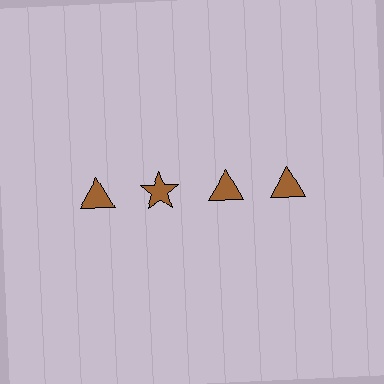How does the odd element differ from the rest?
It has a different shape: star instead of triangle.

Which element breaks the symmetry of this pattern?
The brown star in the top row, second from left column breaks the symmetry. All other shapes are brown triangles.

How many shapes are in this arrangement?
There are 4 shapes arranged in a grid pattern.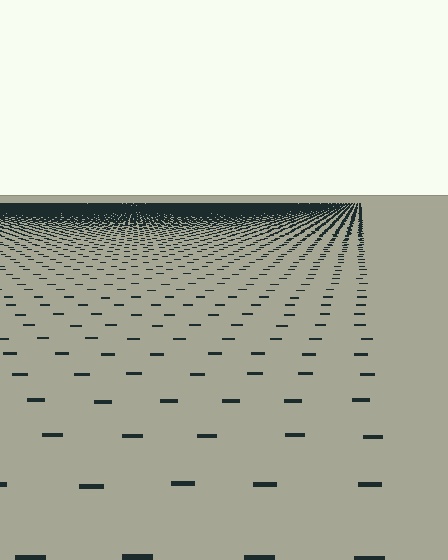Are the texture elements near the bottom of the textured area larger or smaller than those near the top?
Larger. Near the bottom, elements are closer to the viewer and appear at a bigger on-screen size.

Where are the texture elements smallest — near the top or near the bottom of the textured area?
Near the top.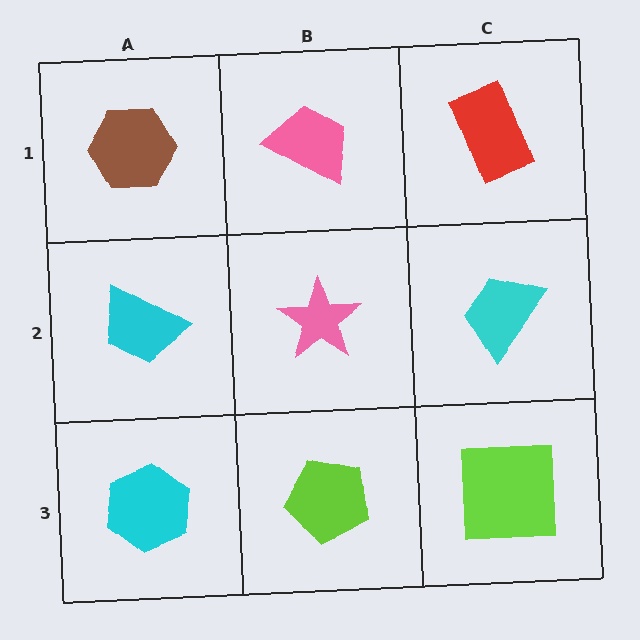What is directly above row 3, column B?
A pink star.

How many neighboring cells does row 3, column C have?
2.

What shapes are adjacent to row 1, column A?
A cyan trapezoid (row 2, column A), a pink trapezoid (row 1, column B).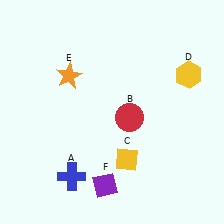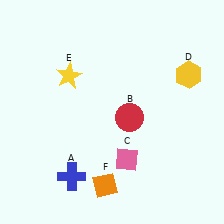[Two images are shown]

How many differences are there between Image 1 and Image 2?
There are 3 differences between the two images.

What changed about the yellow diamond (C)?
In Image 1, C is yellow. In Image 2, it changed to pink.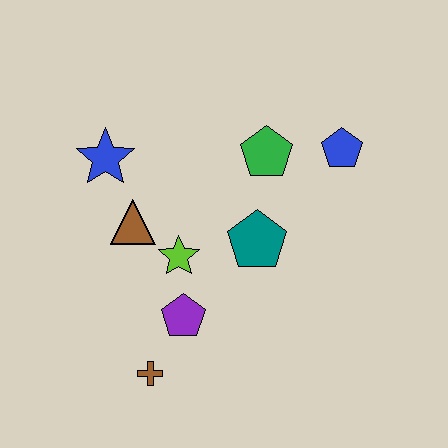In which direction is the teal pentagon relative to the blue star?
The teal pentagon is to the right of the blue star.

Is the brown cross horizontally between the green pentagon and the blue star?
Yes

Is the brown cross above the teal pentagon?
No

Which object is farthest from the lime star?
The blue pentagon is farthest from the lime star.